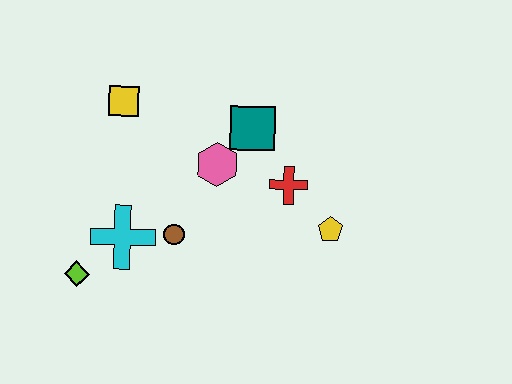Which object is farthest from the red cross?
The lime diamond is farthest from the red cross.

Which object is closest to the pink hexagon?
The teal square is closest to the pink hexagon.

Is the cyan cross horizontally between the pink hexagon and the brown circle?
No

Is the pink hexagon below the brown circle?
No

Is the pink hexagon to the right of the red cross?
No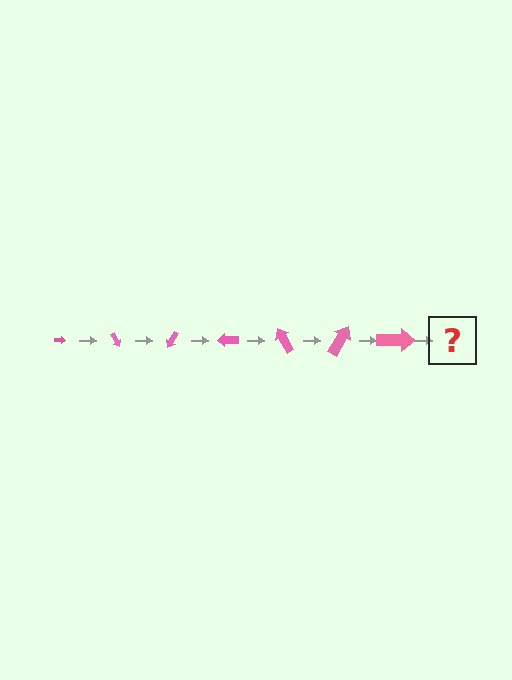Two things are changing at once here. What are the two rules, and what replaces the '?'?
The two rules are that the arrow grows larger each step and it rotates 60 degrees each step. The '?' should be an arrow, larger than the previous one and rotated 420 degrees from the start.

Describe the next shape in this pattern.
It should be an arrow, larger than the previous one and rotated 420 degrees from the start.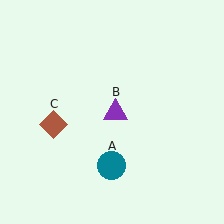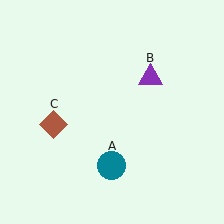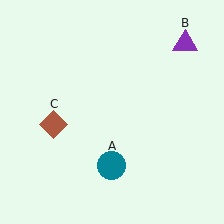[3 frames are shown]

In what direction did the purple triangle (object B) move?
The purple triangle (object B) moved up and to the right.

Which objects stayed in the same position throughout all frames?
Teal circle (object A) and brown diamond (object C) remained stationary.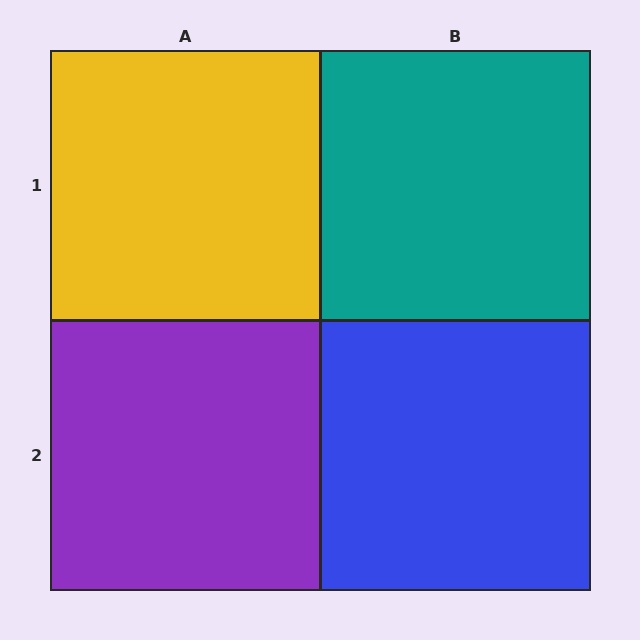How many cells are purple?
1 cell is purple.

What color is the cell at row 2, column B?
Blue.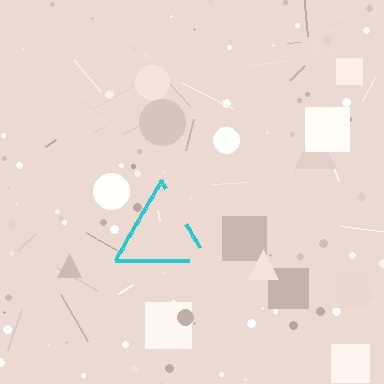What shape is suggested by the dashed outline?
The dashed outline suggests a triangle.